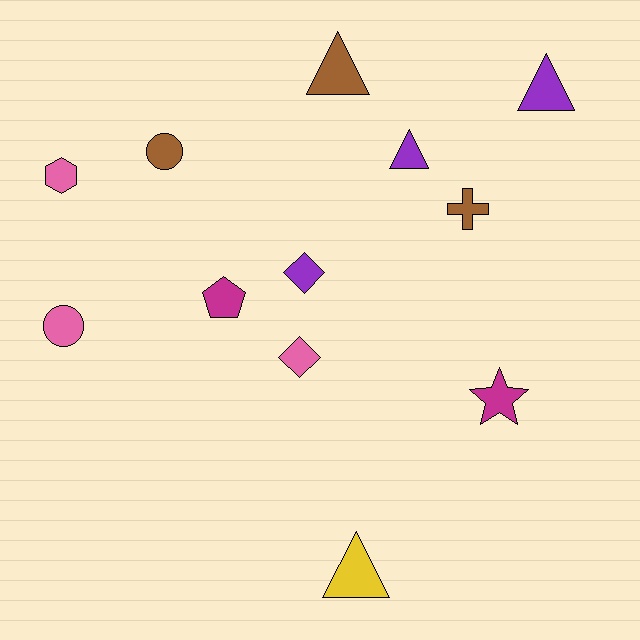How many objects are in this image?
There are 12 objects.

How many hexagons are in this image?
There is 1 hexagon.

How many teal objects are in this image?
There are no teal objects.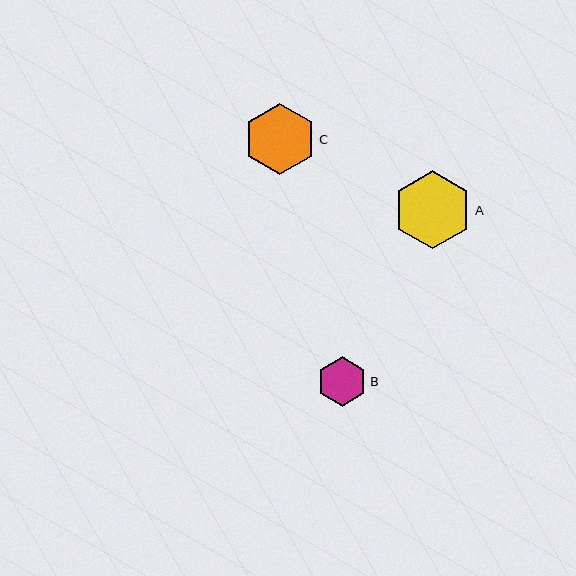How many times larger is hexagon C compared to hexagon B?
Hexagon C is approximately 1.4 times the size of hexagon B.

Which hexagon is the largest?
Hexagon A is the largest with a size of approximately 78 pixels.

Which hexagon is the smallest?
Hexagon B is the smallest with a size of approximately 50 pixels.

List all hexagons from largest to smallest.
From largest to smallest: A, C, B.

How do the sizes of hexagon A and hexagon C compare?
Hexagon A and hexagon C are approximately the same size.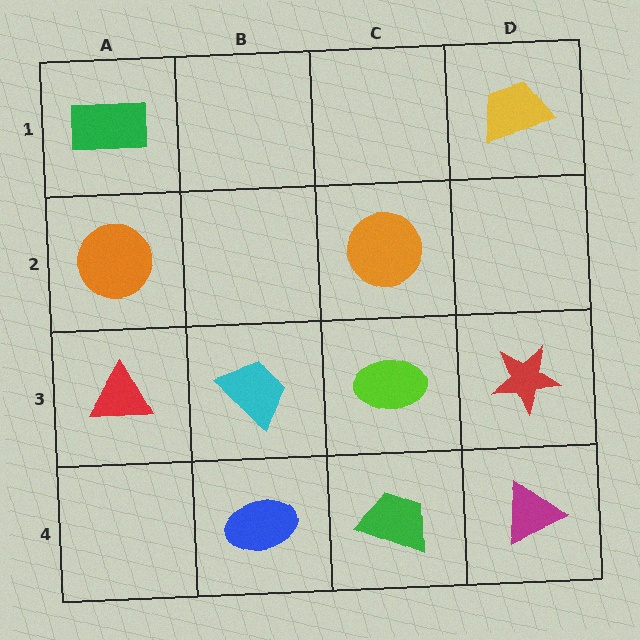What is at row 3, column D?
A red star.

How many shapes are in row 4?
3 shapes.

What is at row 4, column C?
A green trapezoid.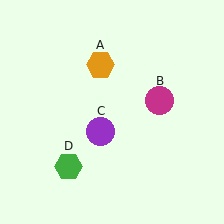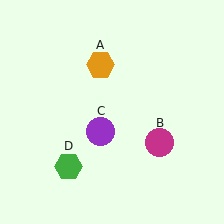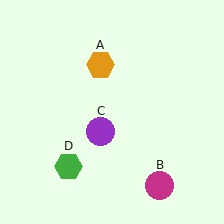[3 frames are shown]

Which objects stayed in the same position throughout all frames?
Orange hexagon (object A) and purple circle (object C) and green hexagon (object D) remained stationary.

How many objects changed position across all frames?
1 object changed position: magenta circle (object B).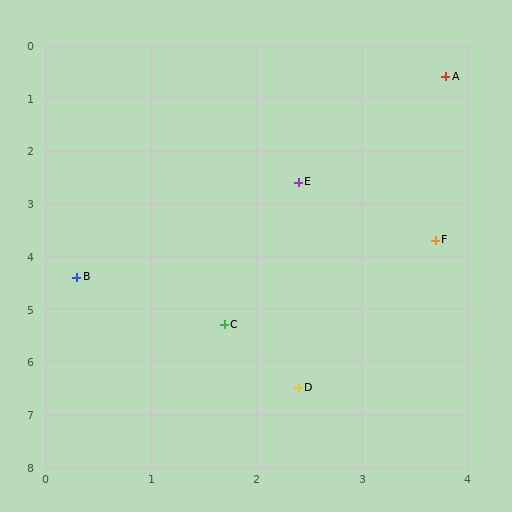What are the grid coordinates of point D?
Point D is at approximately (2.4, 6.5).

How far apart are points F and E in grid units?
Points F and E are about 1.7 grid units apart.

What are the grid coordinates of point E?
Point E is at approximately (2.4, 2.6).